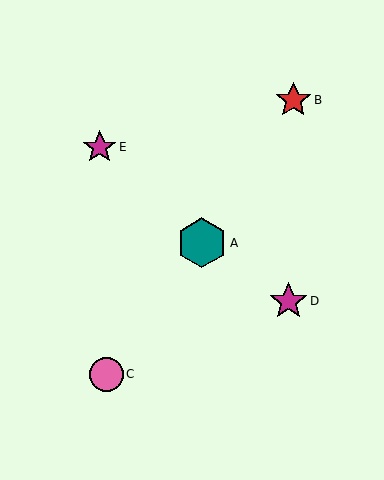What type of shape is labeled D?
Shape D is a magenta star.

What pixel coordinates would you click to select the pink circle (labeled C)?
Click at (106, 374) to select the pink circle C.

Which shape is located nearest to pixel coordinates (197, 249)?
The teal hexagon (labeled A) at (202, 243) is nearest to that location.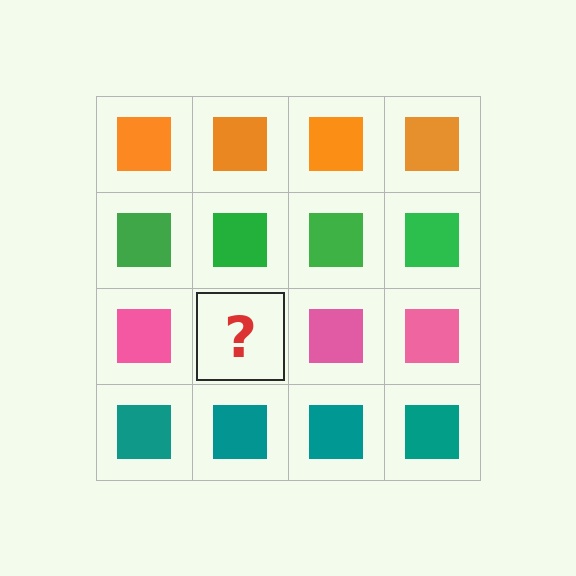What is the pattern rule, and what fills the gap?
The rule is that each row has a consistent color. The gap should be filled with a pink square.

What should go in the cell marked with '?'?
The missing cell should contain a pink square.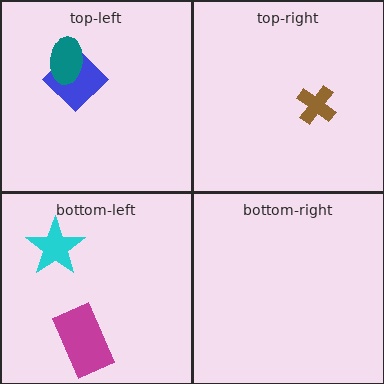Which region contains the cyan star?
The bottom-left region.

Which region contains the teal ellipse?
The top-left region.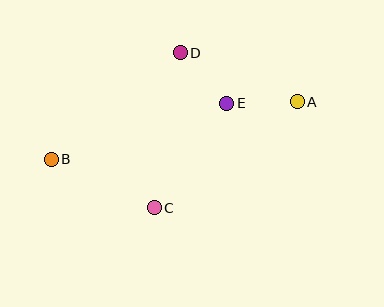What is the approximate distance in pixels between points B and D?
The distance between B and D is approximately 168 pixels.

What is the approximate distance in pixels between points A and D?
The distance between A and D is approximately 127 pixels.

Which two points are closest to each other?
Points D and E are closest to each other.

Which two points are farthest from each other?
Points A and B are farthest from each other.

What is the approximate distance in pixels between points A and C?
The distance between A and C is approximately 178 pixels.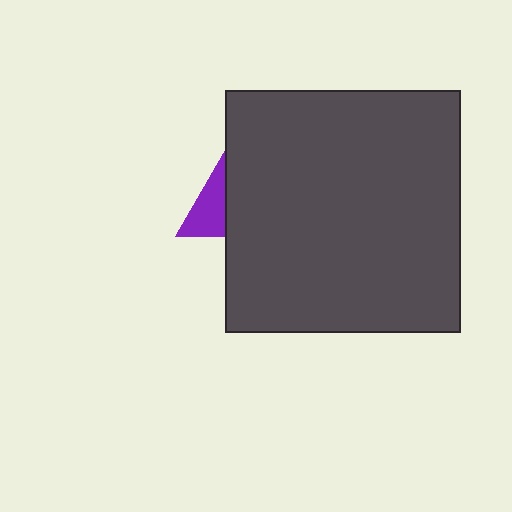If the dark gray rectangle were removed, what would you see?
You would see the complete purple triangle.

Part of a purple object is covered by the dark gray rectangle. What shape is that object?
It is a triangle.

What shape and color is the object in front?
The object in front is a dark gray rectangle.